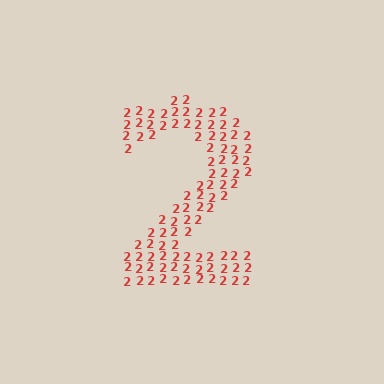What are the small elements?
The small elements are digit 2's.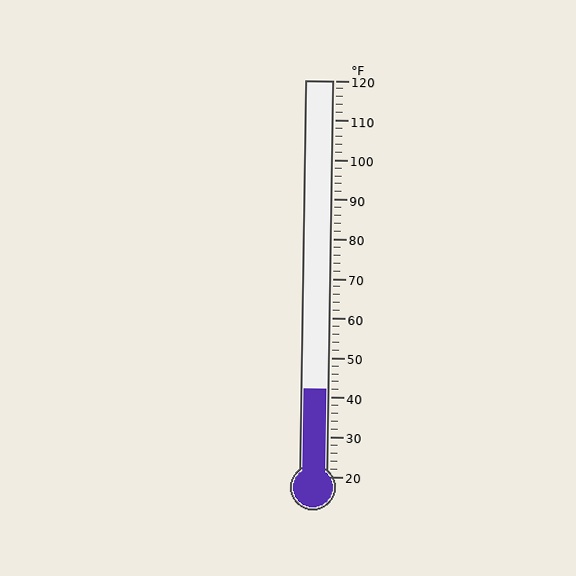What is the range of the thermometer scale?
The thermometer scale ranges from 20°F to 120°F.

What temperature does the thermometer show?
The thermometer shows approximately 42°F.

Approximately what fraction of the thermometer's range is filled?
The thermometer is filled to approximately 20% of its range.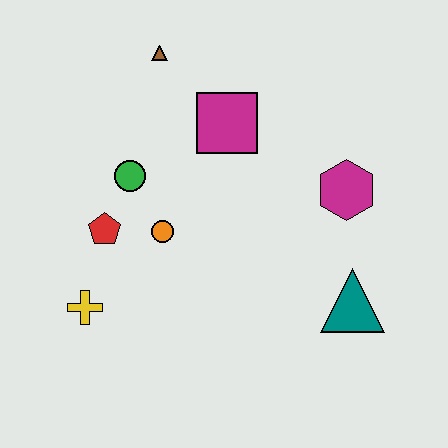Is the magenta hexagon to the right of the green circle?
Yes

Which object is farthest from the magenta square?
The yellow cross is farthest from the magenta square.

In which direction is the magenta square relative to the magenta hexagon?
The magenta square is to the left of the magenta hexagon.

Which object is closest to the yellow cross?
The red pentagon is closest to the yellow cross.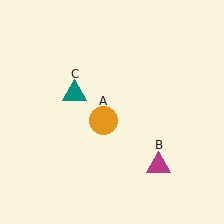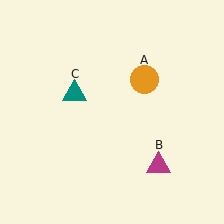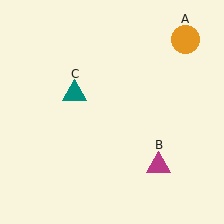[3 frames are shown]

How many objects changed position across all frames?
1 object changed position: orange circle (object A).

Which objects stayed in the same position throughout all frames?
Magenta triangle (object B) and teal triangle (object C) remained stationary.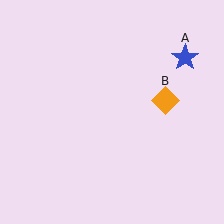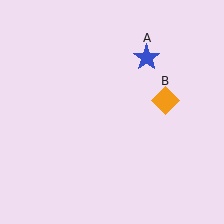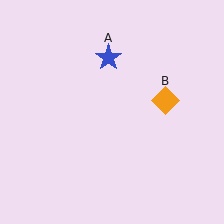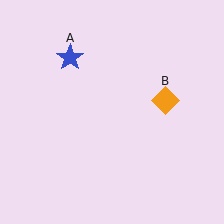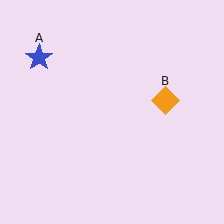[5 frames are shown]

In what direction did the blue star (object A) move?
The blue star (object A) moved left.